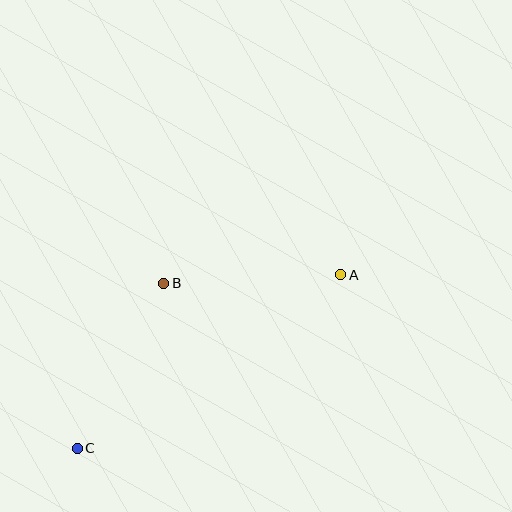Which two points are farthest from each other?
Points A and C are farthest from each other.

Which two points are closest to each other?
Points A and B are closest to each other.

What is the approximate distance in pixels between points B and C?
The distance between B and C is approximately 187 pixels.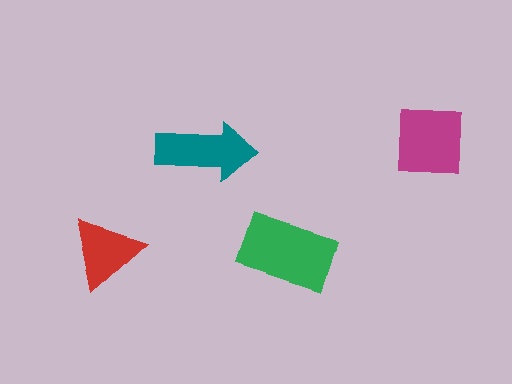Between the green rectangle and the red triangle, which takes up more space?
The green rectangle.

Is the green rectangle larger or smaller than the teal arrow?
Larger.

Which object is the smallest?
The red triangle.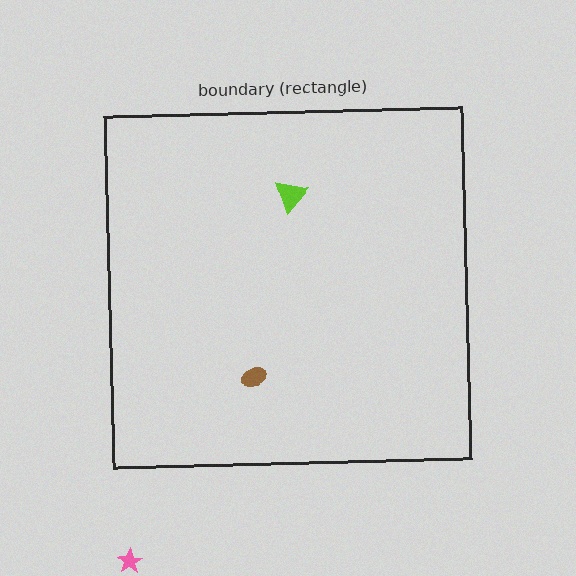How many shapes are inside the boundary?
2 inside, 1 outside.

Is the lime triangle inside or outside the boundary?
Inside.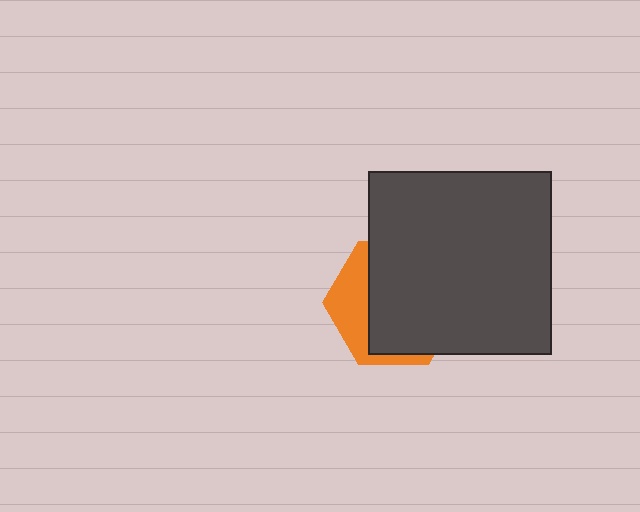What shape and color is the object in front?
The object in front is a dark gray square.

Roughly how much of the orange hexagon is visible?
A small part of it is visible (roughly 30%).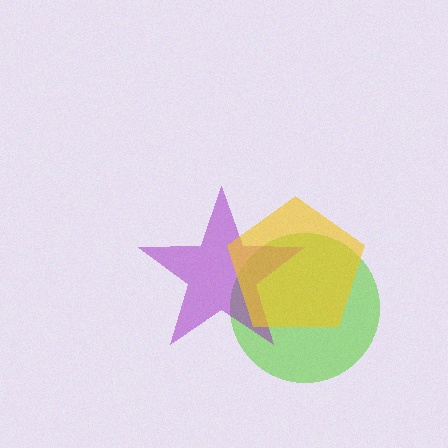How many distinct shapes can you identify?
There are 3 distinct shapes: a lime circle, a purple star, a yellow pentagon.